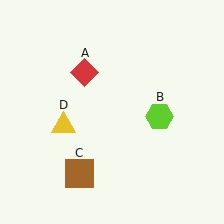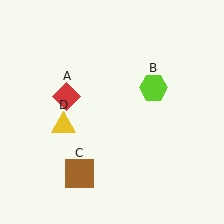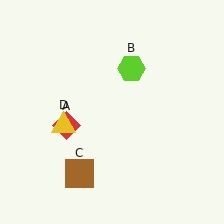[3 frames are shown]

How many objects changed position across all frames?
2 objects changed position: red diamond (object A), lime hexagon (object B).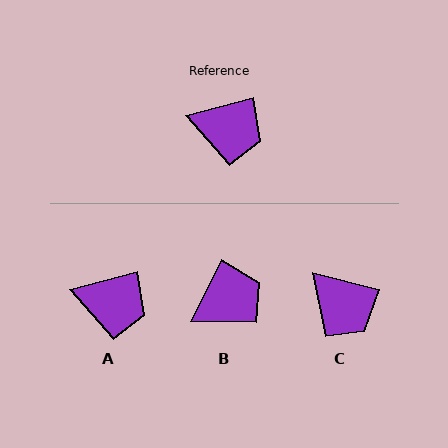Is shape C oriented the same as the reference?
No, it is off by about 29 degrees.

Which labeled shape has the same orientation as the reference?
A.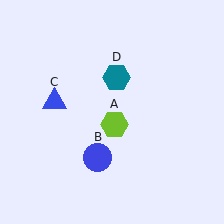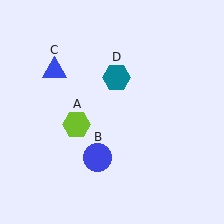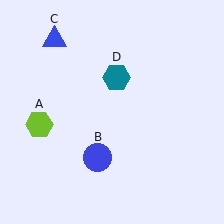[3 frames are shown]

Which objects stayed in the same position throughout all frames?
Blue circle (object B) and teal hexagon (object D) remained stationary.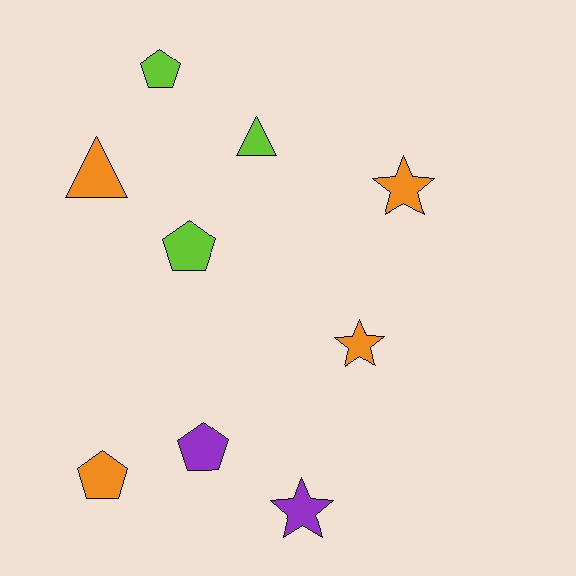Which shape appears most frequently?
Pentagon, with 4 objects.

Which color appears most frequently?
Orange, with 4 objects.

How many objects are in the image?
There are 9 objects.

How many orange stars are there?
There are 2 orange stars.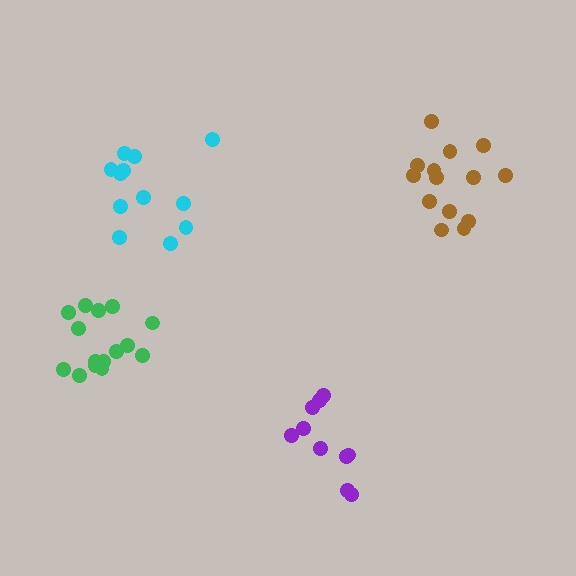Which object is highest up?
The cyan cluster is topmost.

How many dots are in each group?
Group 1: 12 dots, Group 2: 10 dots, Group 3: 14 dots, Group 4: 15 dots (51 total).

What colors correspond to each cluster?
The clusters are colored: cyan, purple, brown, green.